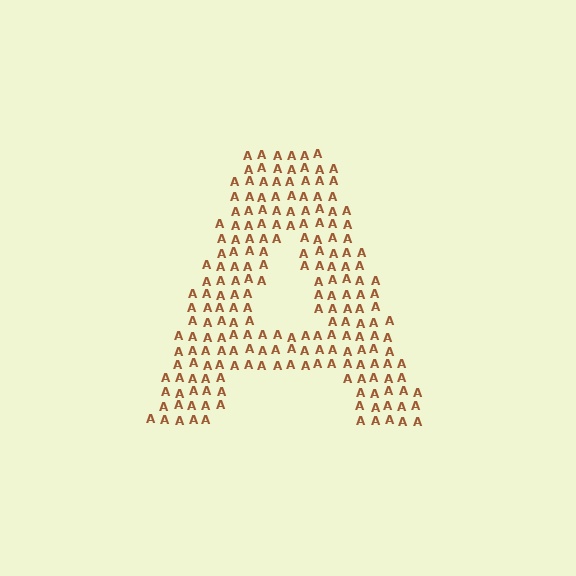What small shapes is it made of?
It is made of small letter A's.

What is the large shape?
The large shape is the letter A.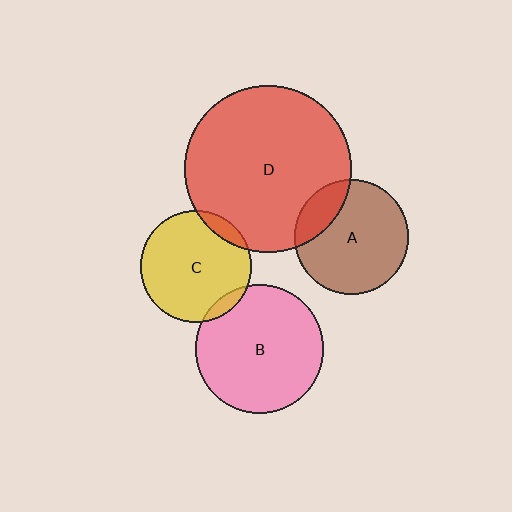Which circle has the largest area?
Circle D (red).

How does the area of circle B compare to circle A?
Approximately 1.3 times.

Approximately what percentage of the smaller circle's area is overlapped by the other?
Approximately 20%.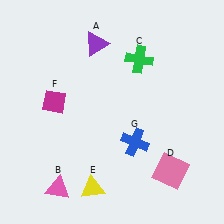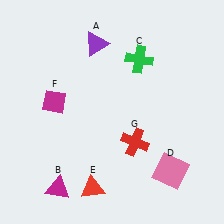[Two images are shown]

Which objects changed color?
B changed from pink to magenta. E changed from yellow to red. G changed from blue to red.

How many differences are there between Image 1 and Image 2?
There are 3 differences between the two images.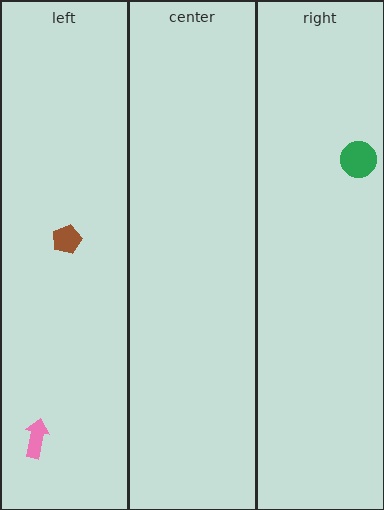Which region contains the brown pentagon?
The left region.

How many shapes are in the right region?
1.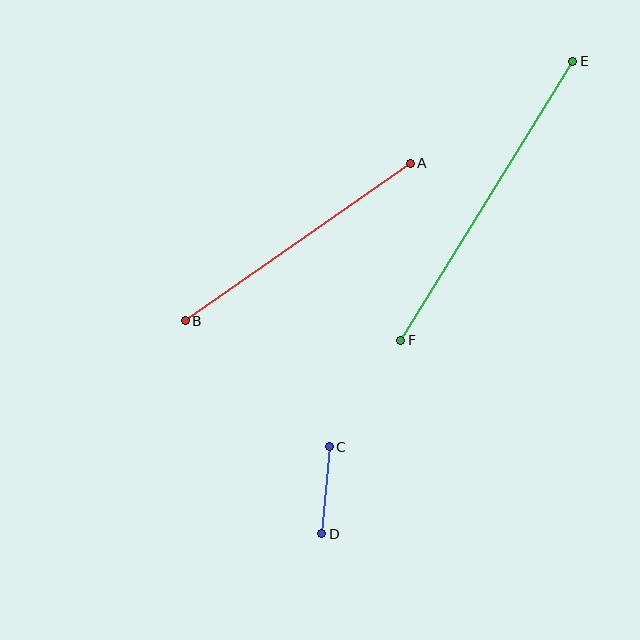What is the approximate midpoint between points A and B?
The midpoint is at approximately (298, 242) pixels.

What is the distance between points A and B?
The distance is approximately 274 pixels.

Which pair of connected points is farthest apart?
Points E and F are farthest apart.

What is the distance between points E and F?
The distance is approximately 328 pixels.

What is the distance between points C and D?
The distance is approximately 88 pixels.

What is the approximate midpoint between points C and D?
The midpoint is at approximately (325, 490) pixels.